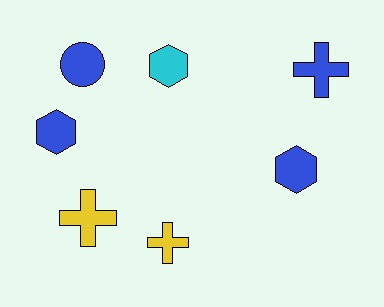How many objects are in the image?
There are 7 objects.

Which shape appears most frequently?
Hexagon, with 3 objects.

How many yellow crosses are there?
There are 2 yellow crosses.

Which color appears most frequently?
Blue, with 4 objects.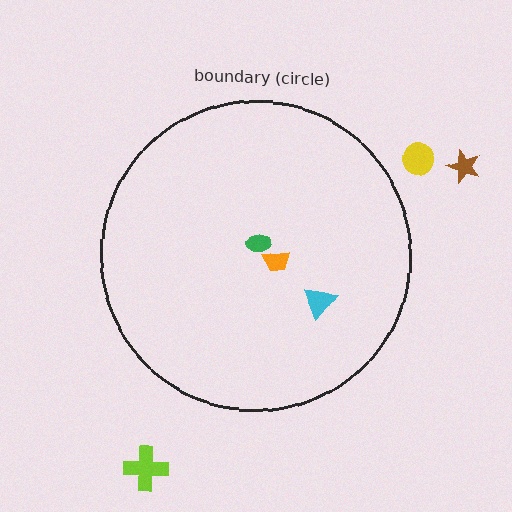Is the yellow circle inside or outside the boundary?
Outside.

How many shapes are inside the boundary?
3 inside, 3 outside.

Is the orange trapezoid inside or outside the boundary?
Inside.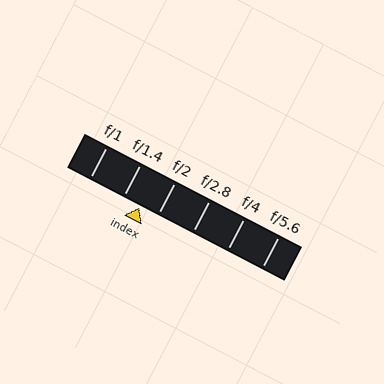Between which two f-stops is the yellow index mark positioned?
The index mark is between f/1.4 and f/2.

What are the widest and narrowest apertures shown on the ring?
The widest aperture shown is f/1 and the narrowest is f/5.6.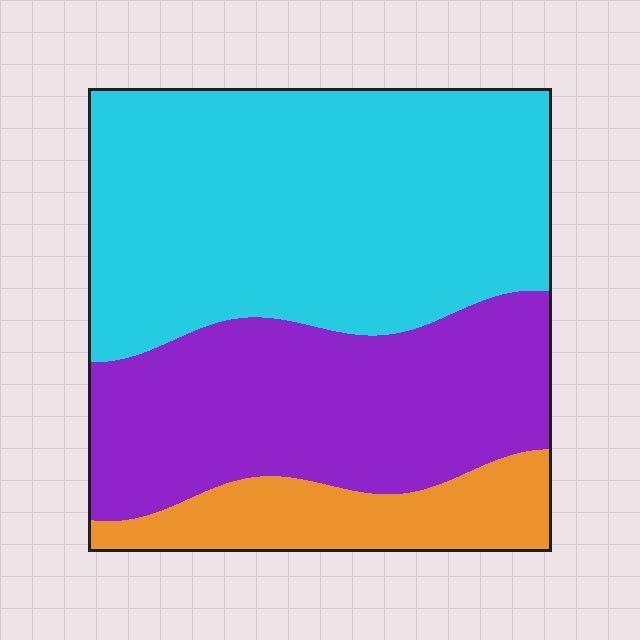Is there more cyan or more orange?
Cyan.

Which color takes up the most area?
Cyan, at roughly 50%.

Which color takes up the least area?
Orange, at roughly 15%.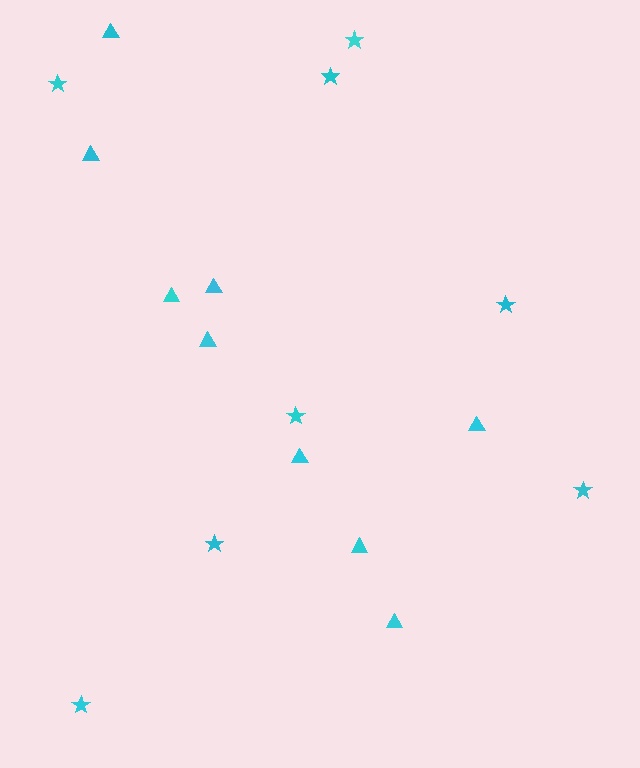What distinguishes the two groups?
There are 2 groups: one group of stars (8) and one group of triangles (9).